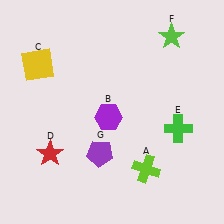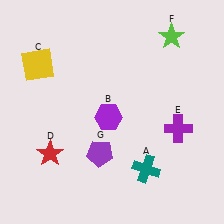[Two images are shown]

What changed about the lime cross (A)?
In Image 1, A is lime. In Image 2, it changed to teal.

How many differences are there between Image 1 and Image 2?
There are 2 differences between the two images.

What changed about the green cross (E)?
In Image 1, E is green. In Image 2, it changed to purple.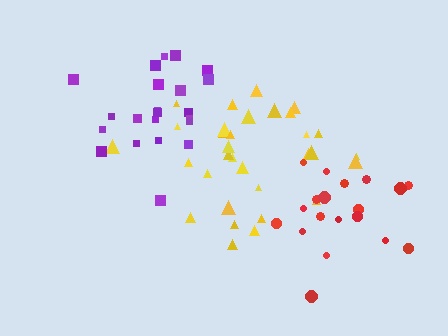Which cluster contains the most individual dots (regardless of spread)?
Yellow (32).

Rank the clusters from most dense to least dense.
yellow, red, purple.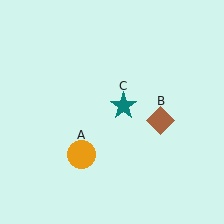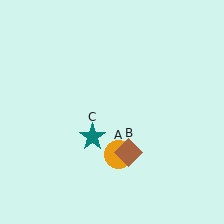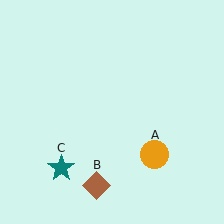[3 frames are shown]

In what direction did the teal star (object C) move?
The teal star (object C) moved down and to the left.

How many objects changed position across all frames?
3 objects changed position: orange circle (object A), brown diamond (object B), teal star (object C).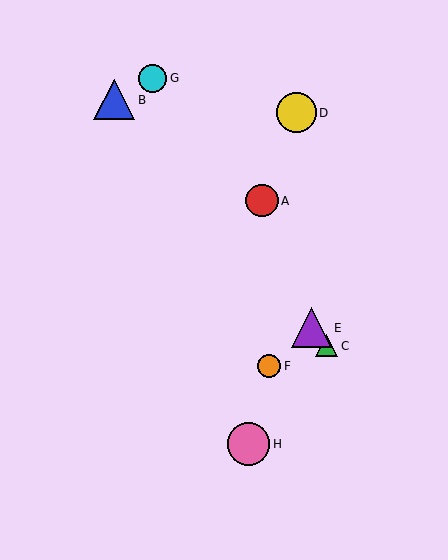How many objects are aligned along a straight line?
3 objects (B, C, E) are aligned along a straight line.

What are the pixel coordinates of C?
Object C is at (327, 346).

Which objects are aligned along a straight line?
Objects B, C, E are aligned along a straight line.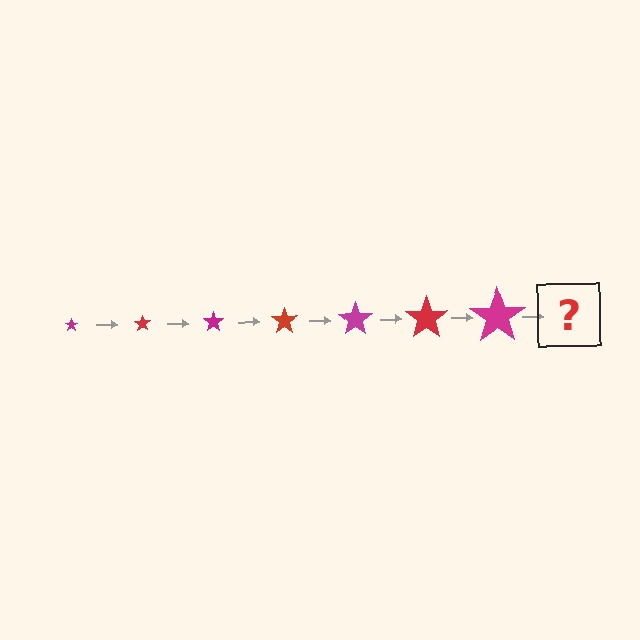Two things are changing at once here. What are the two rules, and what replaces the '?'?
The two rules are that the star grows larger each step and the color cycles through magenta and red. The '?' should be a red star, larger than the previous one.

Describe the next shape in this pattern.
It should be a red star, larger than the previous one.